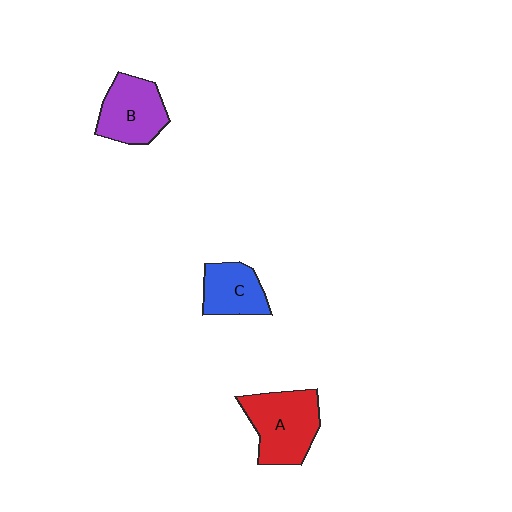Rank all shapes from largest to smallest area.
From largest to smallest: A (red), B (purple), C (blue).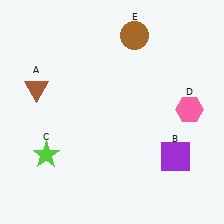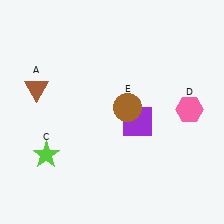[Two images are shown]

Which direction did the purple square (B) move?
The purple square (B) moved left.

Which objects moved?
The objects that moved are: the purple square (B), the brown circle (E).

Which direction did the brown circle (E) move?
The brown circle (E) moved down.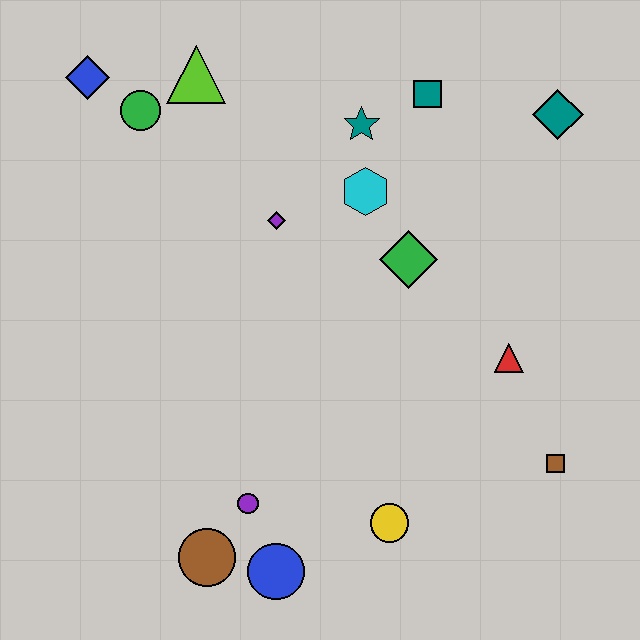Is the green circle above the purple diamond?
Yes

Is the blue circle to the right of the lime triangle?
Yes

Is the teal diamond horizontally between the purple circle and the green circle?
No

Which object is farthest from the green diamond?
The blue diamond is farthest from the green diamond.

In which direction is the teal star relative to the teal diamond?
The teal star is to the left of the teal diamond.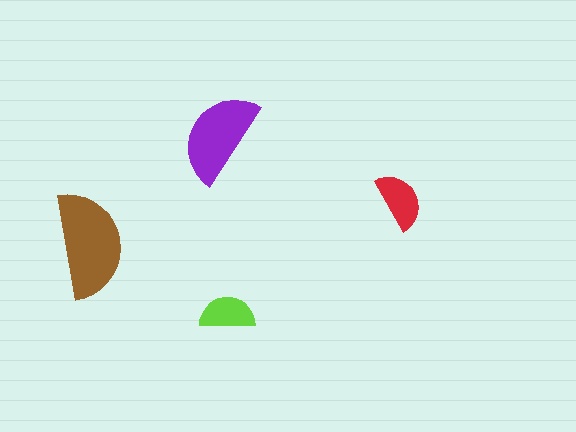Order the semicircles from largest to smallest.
the brown one, the purple one, the red one, the lime one.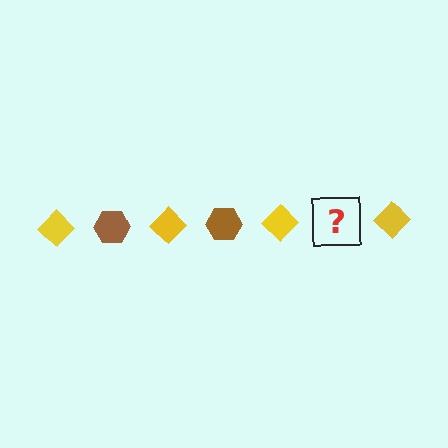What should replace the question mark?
The question mark should be replaced with a brown hexagon.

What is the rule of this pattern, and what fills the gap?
The rule is that the pattern alternates between yellow diamond and brown hexagon. The gap should be filled with a brown hexagon.